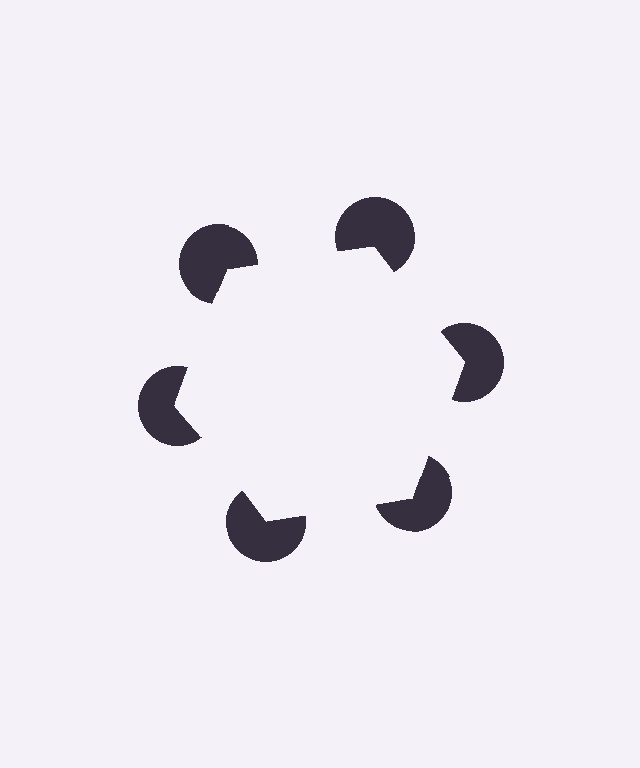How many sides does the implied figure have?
6 sides.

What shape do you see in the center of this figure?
An illusory hexagon — its edges are inferred from the aligned wedge cuts in the pac-man discs, not physically drawn.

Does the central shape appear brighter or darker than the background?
It typically appears slightly brighter than the background, even though no actual brightness change is drawn.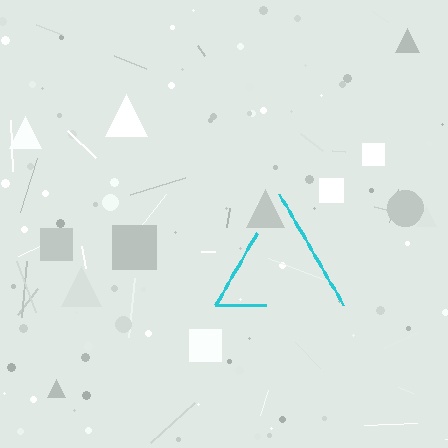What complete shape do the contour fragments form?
The contour fragments form a triangle.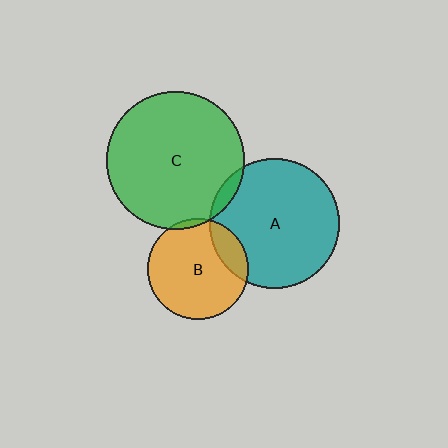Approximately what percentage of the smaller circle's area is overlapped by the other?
Approximately 15%.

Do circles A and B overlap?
Yes.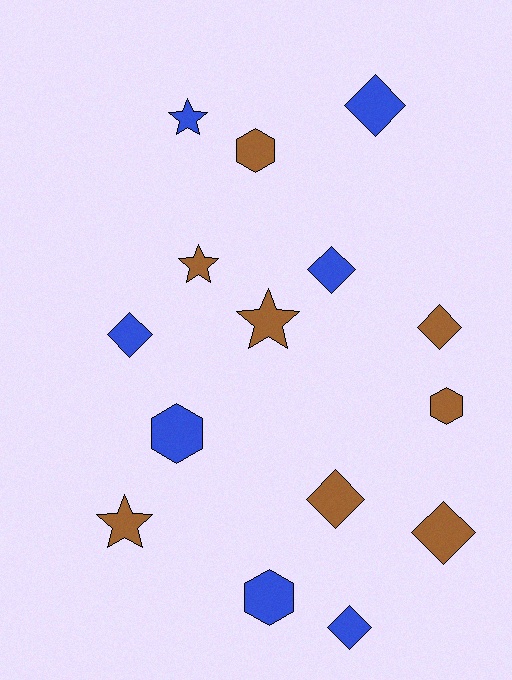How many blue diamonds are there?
There are 4 blue diamonds.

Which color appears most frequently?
Brown, with 8 objects.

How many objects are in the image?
There are 15 objects.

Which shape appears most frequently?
Diamond, with 7 objects.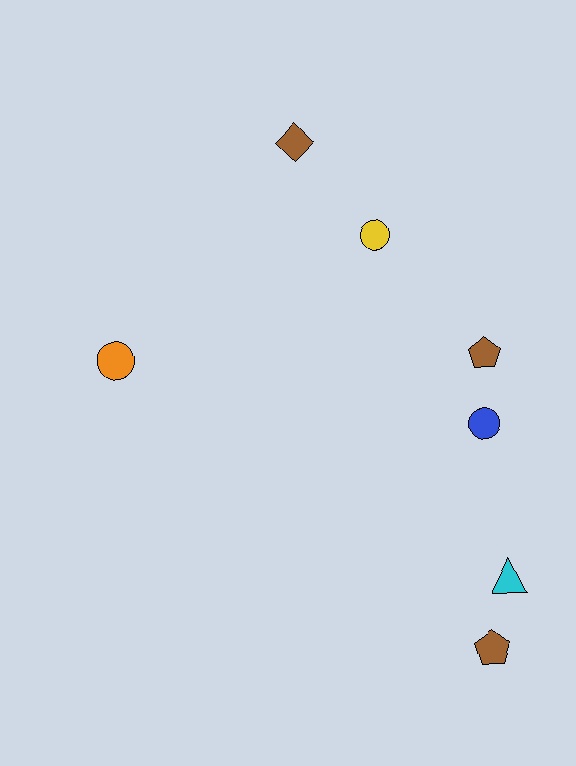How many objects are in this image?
There are 7 objects.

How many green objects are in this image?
There are no green objects.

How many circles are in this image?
There are 3 circles.